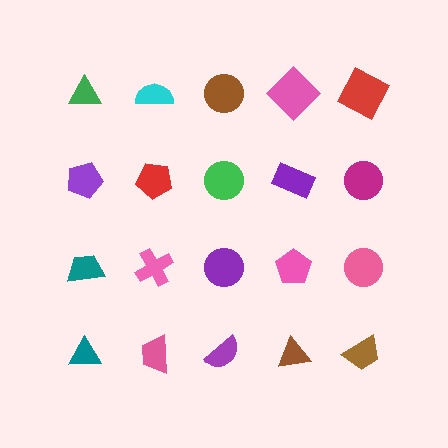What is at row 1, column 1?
A green triangle.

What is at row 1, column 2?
A cyan semicircle.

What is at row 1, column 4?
A pink diamond.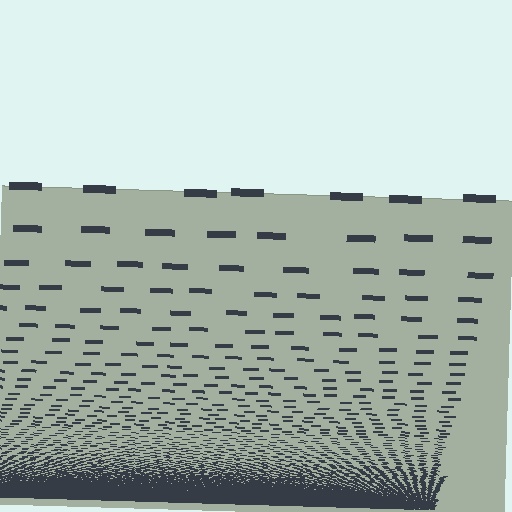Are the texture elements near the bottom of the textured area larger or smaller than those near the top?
Smaller. The gradient is inverted — elements near the bottom are smaller and denser.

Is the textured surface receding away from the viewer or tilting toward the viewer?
The surface appears to tilt toward the viewer. Texture elements get larger and sparser toward the top.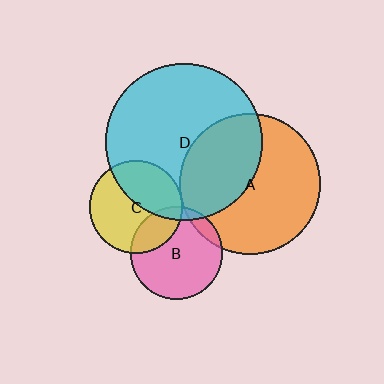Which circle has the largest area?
Circle D (cyan).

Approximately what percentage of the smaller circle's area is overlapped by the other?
Approximately 10%.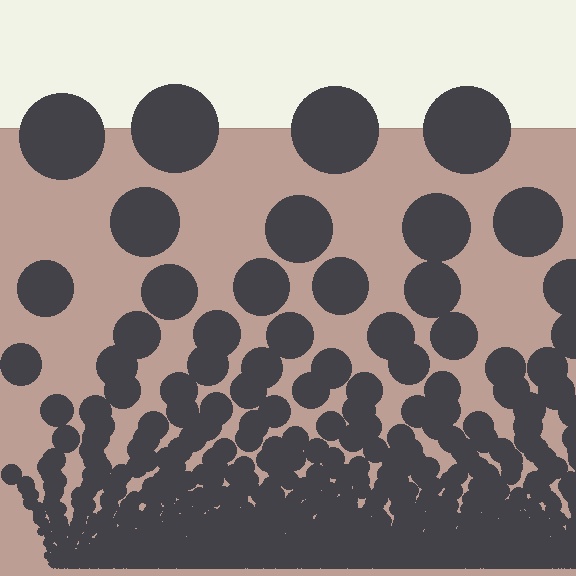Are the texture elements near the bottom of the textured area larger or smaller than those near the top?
Smaller. The gradient is inverted — elements near the bottom are smaller and denser.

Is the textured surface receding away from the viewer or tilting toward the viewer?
The surface appears to tilt toward the viewer. Texture elements get larger and sparser toward the top.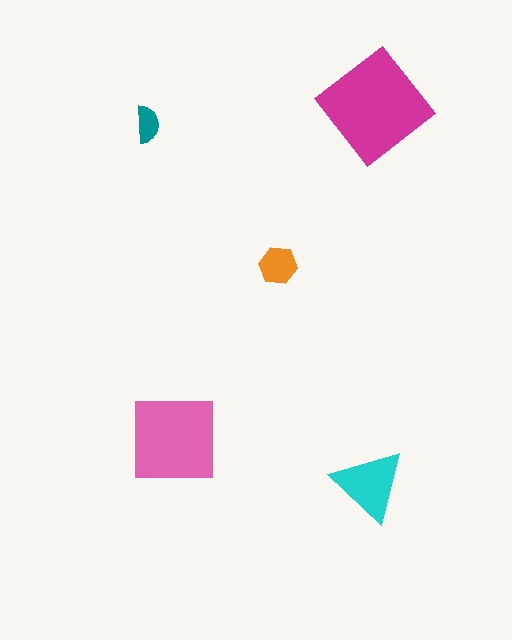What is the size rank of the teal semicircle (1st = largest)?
5th.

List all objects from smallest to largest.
The teal semicircle, the orange hexagon, the cyan triangle, the pink square, the magenta diamond.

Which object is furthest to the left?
The teal semicircle is leftmost.